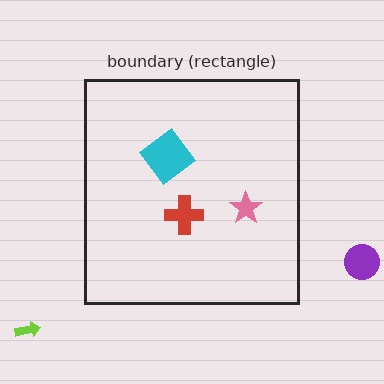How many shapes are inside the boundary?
3 inside, 2 outside.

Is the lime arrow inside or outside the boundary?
Outside.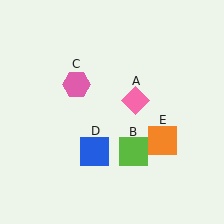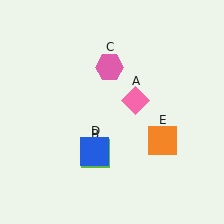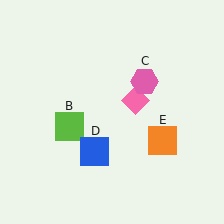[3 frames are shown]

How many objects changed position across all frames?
2 objects changed position: lime square (object B), pink hexagon (object C).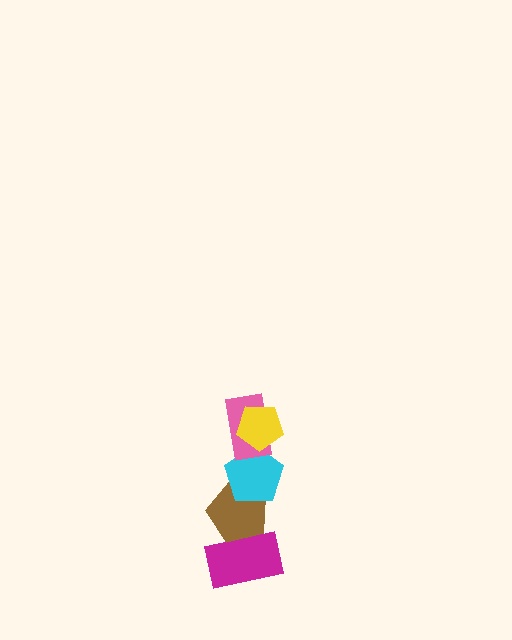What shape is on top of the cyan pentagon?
The pink rectangle is on top of the cyan pentagon.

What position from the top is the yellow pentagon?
The yellow pentagon is 1st from the top.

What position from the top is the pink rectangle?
The pink rectangle is 2nd from the top.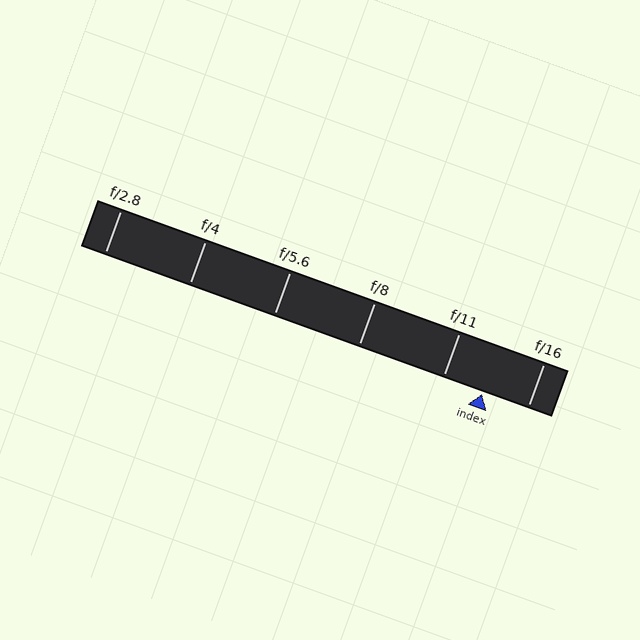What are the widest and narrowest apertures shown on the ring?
The widest aperture shown is f/2.8 and the narrowest is f/16.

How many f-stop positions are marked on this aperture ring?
There are 6 f-stop positions marked.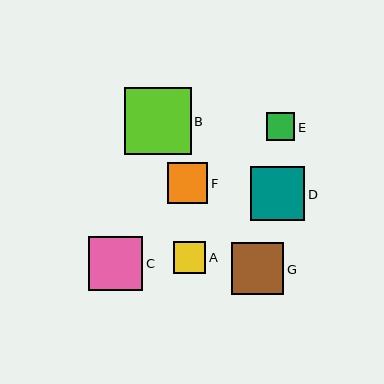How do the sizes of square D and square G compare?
Square D and square G are approximately the same size.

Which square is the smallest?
Square E is the smallest with a size of approximately 28 pixels.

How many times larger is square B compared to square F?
Square B is approximately 1.7 times the size of square F.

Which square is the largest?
Square B is the largest with a size of approximately 67 pixels.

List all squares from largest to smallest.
From largest to smallest: B, D, C, G, F, A, E.